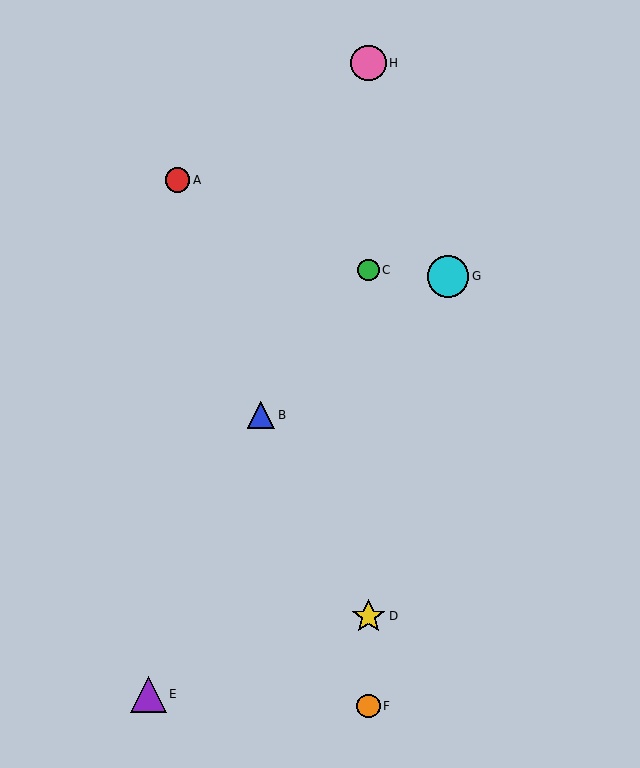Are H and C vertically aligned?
Yes, both are at x≈369.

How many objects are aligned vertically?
4 objects (C, D, F, H) are aligned vertically.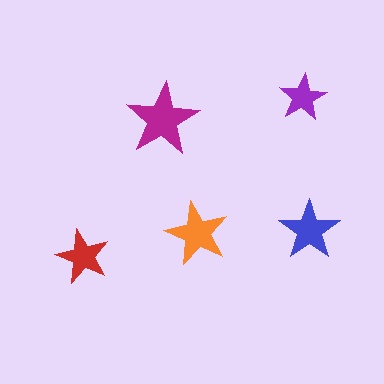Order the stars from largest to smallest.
the magenta one, the orange one, the blue one, the red one, the purple one.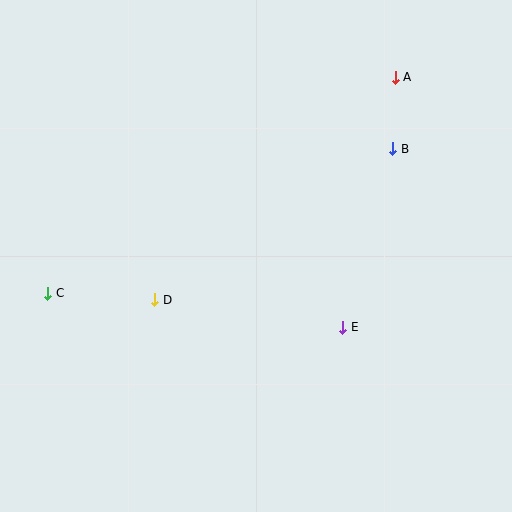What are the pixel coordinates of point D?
Point D is at (155, 300).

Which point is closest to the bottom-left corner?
Point C is closest to the bottom-left corner.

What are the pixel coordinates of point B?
Point B is at (393, 149).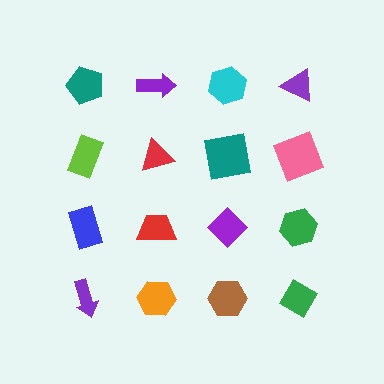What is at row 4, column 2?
An orange hexagon.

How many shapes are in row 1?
4 shapes.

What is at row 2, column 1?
A lime rectangle.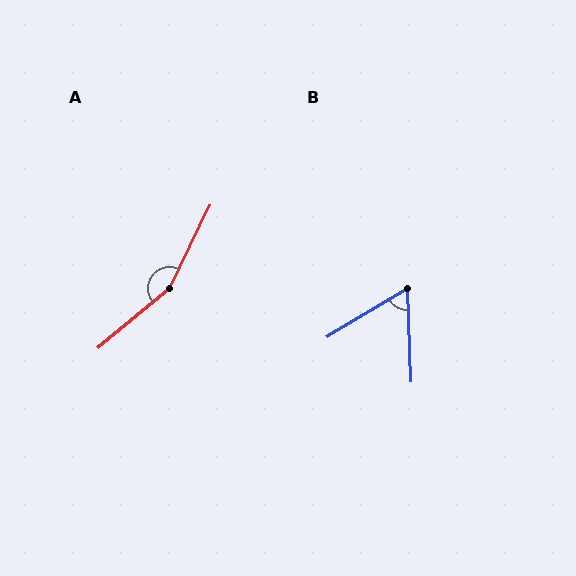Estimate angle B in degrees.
Approximately 61 degrees.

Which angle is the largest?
A, at approximately 156 degrees.